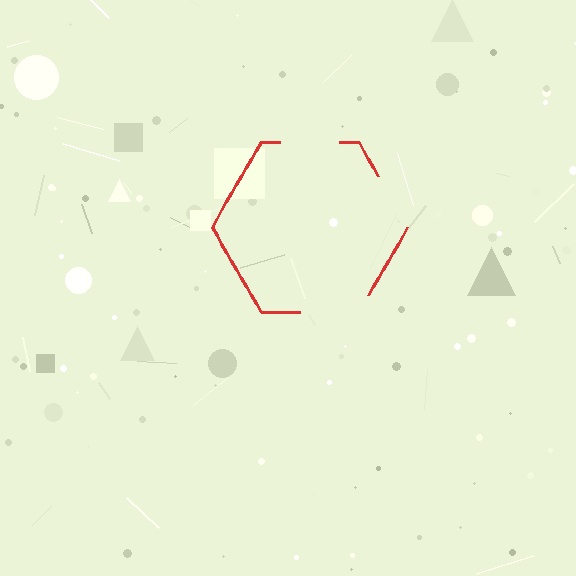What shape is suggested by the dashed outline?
The dashed outline suggests a hexagon.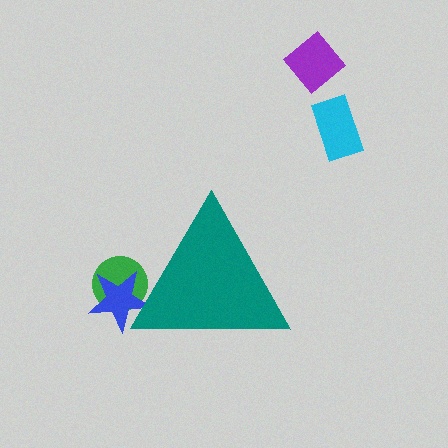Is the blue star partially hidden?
Yes, the blue star is partially hidden behind the teal triangle.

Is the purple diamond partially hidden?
No, the purple diamond is fully visible.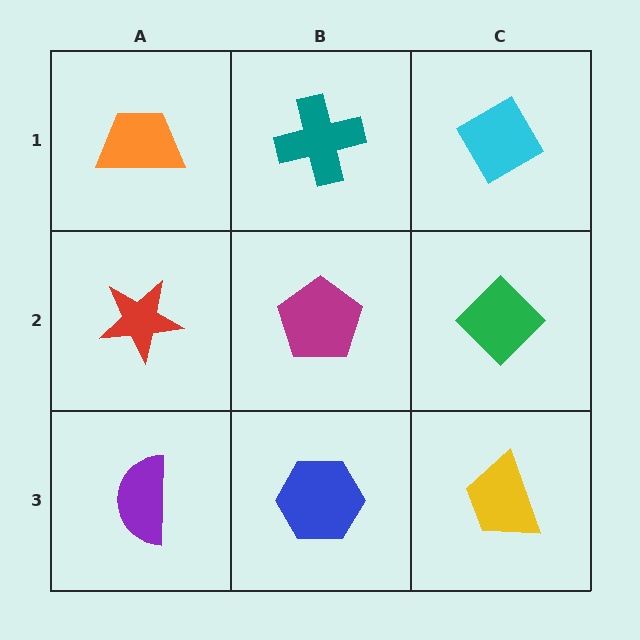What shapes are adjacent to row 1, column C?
A green diamond (row 2, column C), a teal cross (row 1, column B).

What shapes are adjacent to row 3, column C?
A green diamond (row 2, column C), a blue hexagon (row 3, column B).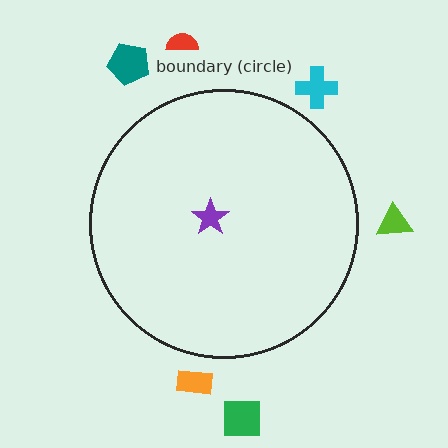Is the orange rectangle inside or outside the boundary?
Outside.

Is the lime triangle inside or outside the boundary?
Outside.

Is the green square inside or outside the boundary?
Outside.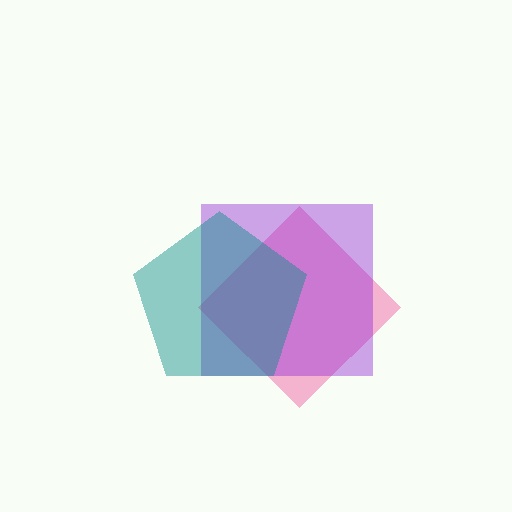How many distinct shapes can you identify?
There are 3 distinct shapes: a pink diamond, a purple square, a teal pentagon.